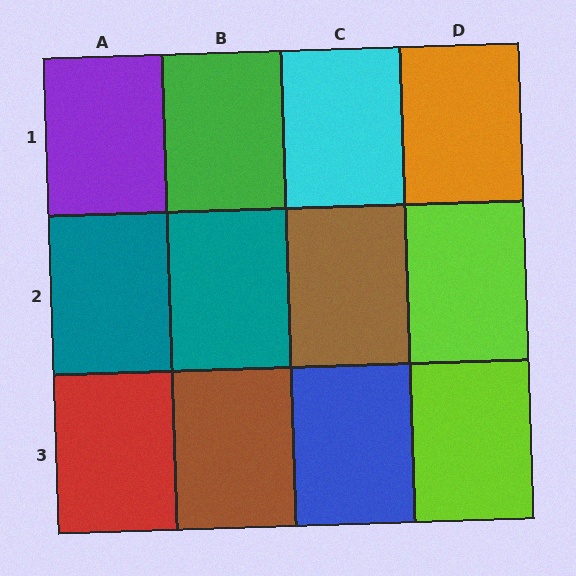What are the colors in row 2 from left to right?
Teal, teal, brown, lime.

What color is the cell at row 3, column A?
Red.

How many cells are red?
1 cell is red.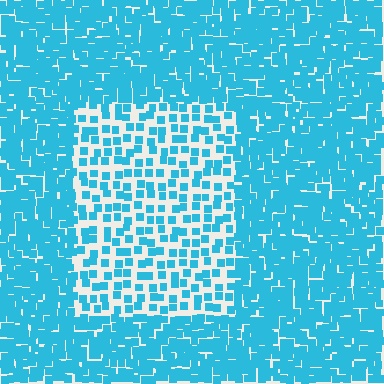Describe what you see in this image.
The image contains small cyan elements arranged at two different densities. A rectangle-shaped region is visible where the elements are less densely packed than the surrounding area.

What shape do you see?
I see a rectangle.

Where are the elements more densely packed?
The elements are more densely packed outside the rectangle boundary.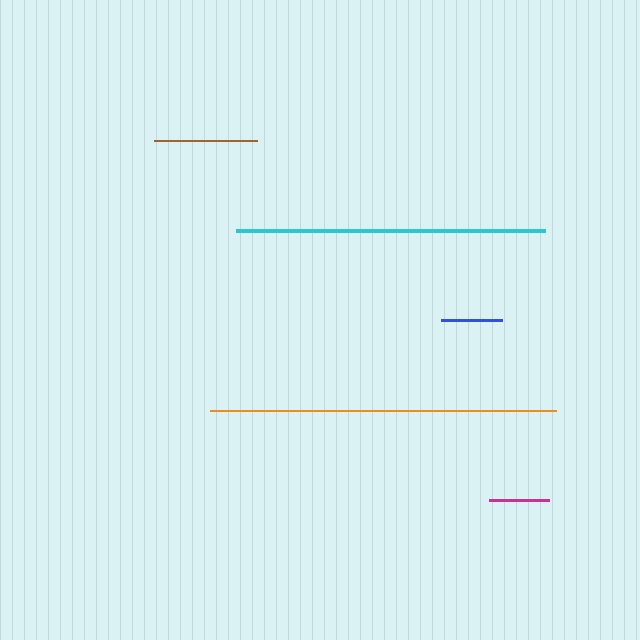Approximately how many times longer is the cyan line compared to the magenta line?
The cyan line is approximately 5.1 times the length of the magenta line.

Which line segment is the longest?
The orange line is the longest at approximately 347 pixels.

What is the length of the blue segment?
The blue segment is approximately 61 pixels long.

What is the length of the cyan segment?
The cyan segment is approximately 309 pixels long.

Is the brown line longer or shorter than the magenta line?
The brown line is longer than the magenta line.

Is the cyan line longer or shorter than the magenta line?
The cyan line is longer than the magenta line.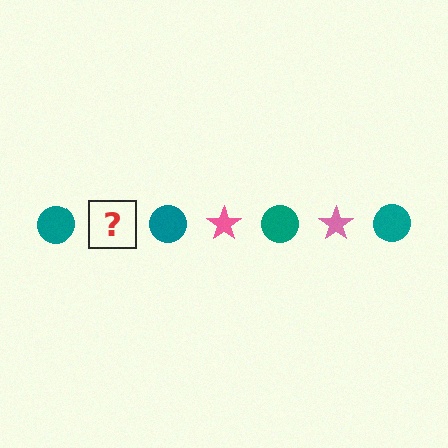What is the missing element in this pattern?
The missing element is a pink star.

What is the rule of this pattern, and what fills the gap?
The rule is that the pattern alternates between teal circle and pink star. The gap should be filled with a pink star.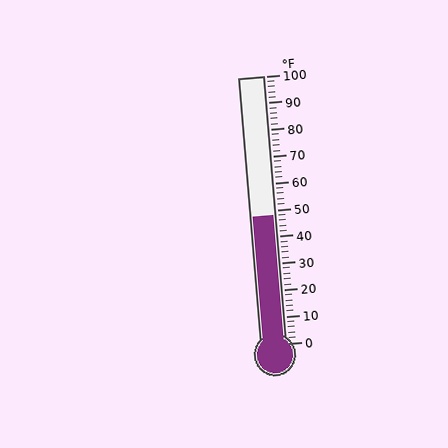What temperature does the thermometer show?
The thermometer shows approximately 48°F.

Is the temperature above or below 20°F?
The temperature is above 20°F.